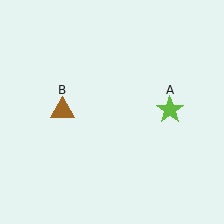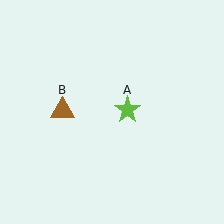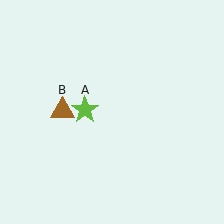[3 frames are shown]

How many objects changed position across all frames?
1 object changed position: lime star (object A).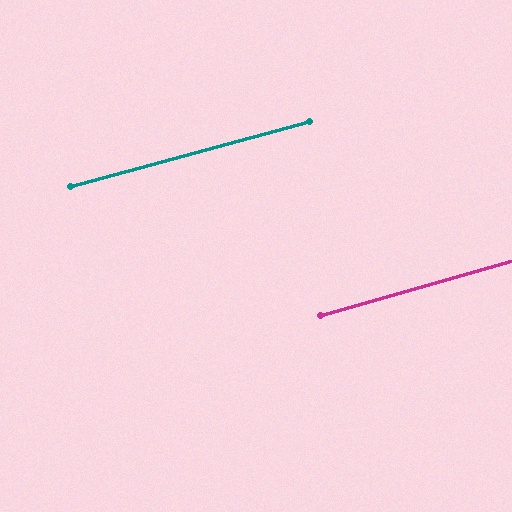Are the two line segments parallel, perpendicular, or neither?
Parallel — their directions differ by only 0.7°.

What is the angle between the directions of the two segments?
Approximately 1 degree.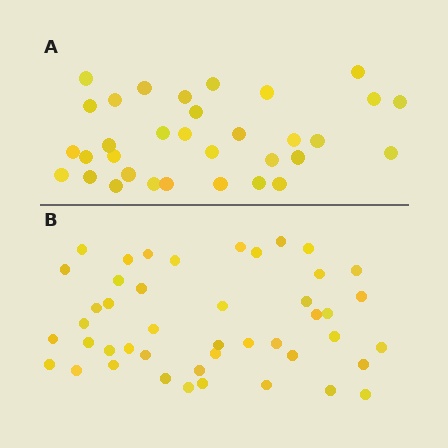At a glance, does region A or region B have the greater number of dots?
Region B (the bottom region) has more dots.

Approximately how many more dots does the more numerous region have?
Region B has roughly 12 or so more dots than region A.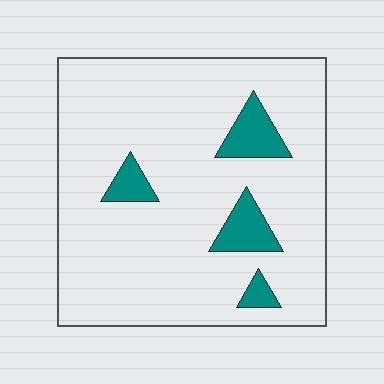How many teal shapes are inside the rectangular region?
4.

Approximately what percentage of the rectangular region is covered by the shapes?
Approximately 10%.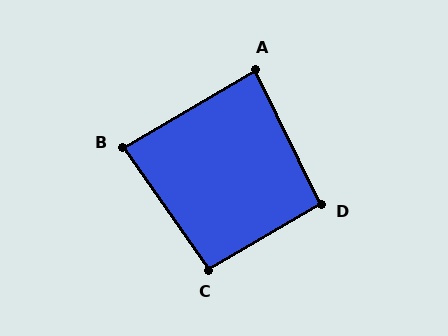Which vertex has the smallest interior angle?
A, at approximately 85 degrees.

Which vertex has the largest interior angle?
C, at approximately 95 degrees.